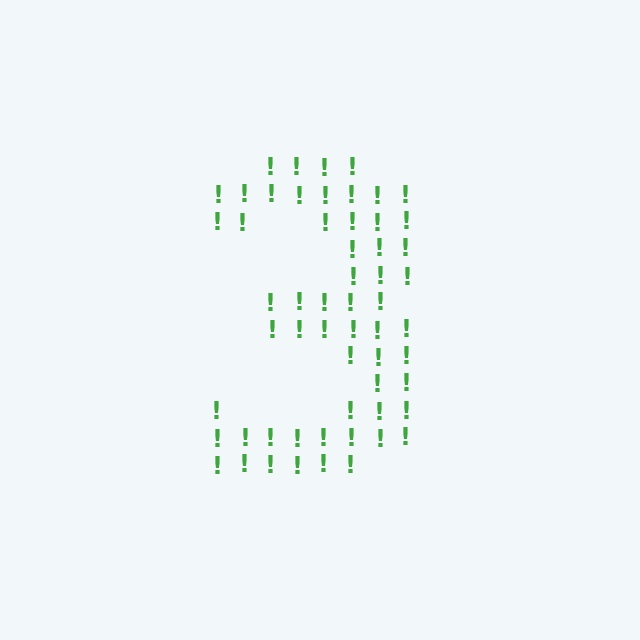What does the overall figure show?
The overall figure shows the digit 3.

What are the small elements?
The small elements are exclamation marks.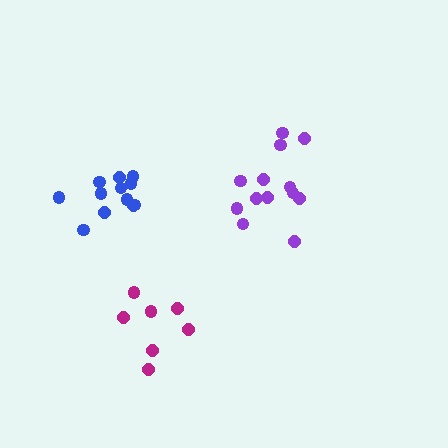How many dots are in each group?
Group 1: 7 dots, Group 2: 13 dots, Group 3: 12 dots (32 total).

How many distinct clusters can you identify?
There are 3 distinct clusters.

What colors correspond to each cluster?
The clusters are colored: magenta, purple, blue.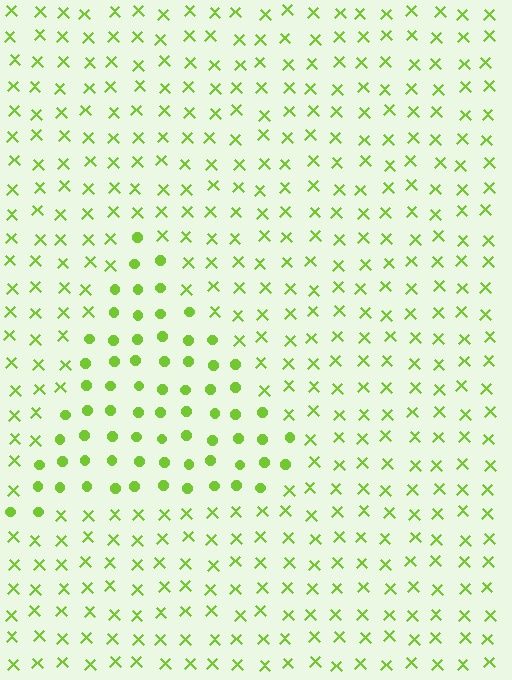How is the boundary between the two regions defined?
The boundary is defined by a change in element shape: circles inside vs. X marks outside. All elements share the same color and spacing.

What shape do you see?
I see a triangle.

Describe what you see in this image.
The image is filled with small lime elements arranged in a uniform grid. A triangle-shaped region contains circles, while the surrounding area contains X marks. The boundary is defined purely by the change in element shape.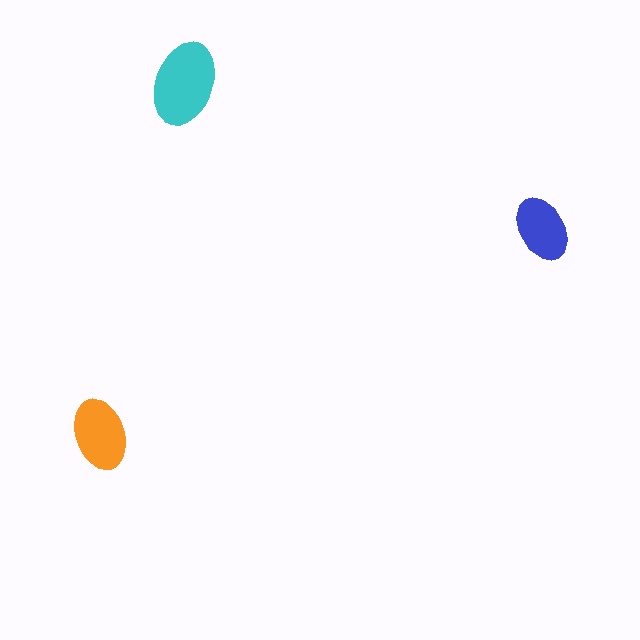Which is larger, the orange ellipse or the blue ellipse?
The orange one.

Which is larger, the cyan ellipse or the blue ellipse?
The cyan one.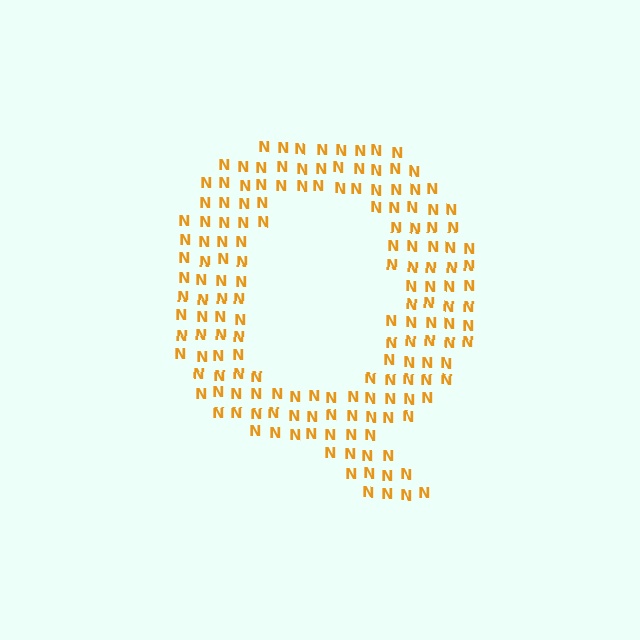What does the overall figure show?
The overall figure shows the letter Q.